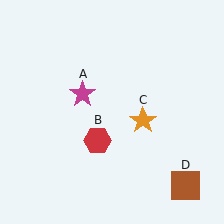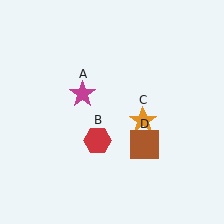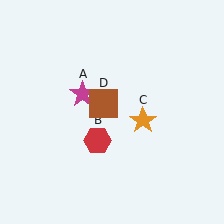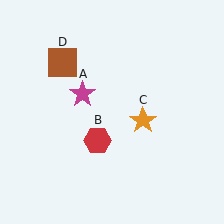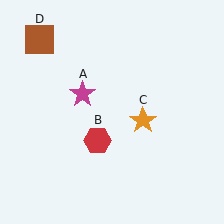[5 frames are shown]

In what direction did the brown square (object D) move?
The brown square (object D) moved up and to the left.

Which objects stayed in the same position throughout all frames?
Magenta star (object A) and red hexagon (object B) and orange star (object C) remained stationary.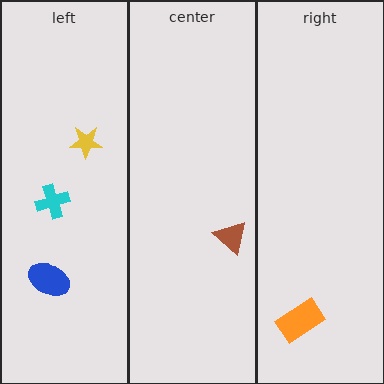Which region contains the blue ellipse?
The left region.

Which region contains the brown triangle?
The center region.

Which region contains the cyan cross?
The left region.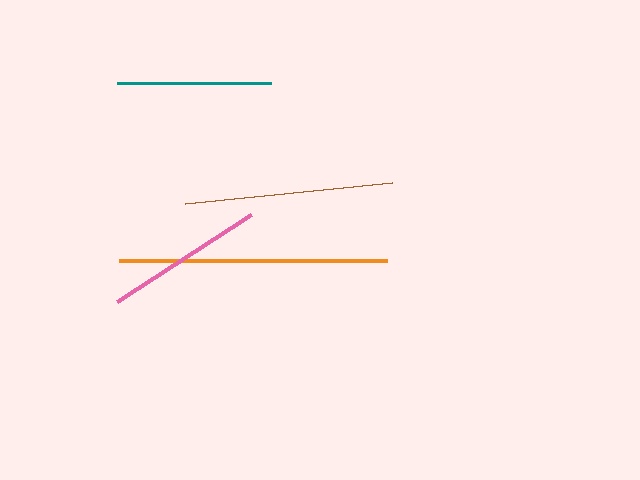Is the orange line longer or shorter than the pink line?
The orange line is longer than the pink line.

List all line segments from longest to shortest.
From longest to shortest: orange, brown, pink, teal.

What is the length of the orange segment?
The orange segment is approximately 268 pixels long.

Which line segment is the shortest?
The teal line is the shortest at approximately 154 pixels.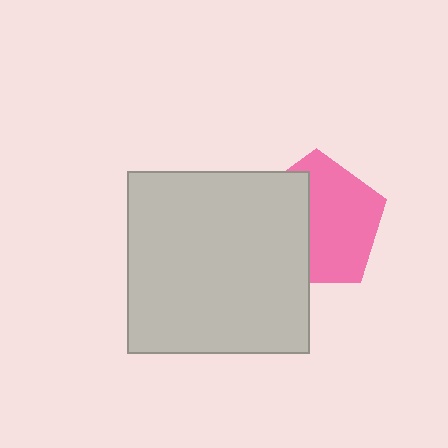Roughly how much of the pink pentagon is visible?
About half of it is visible (roughly 59%).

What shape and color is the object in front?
The object in front is a light gray square.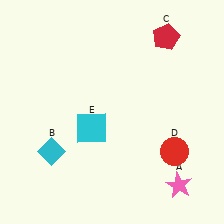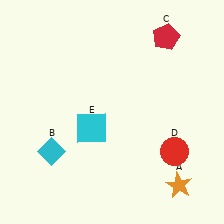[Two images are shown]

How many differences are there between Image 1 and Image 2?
There is 1 difference between the two images.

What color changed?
The star (A) changed from pink in Image 1 to orange in Image 2.